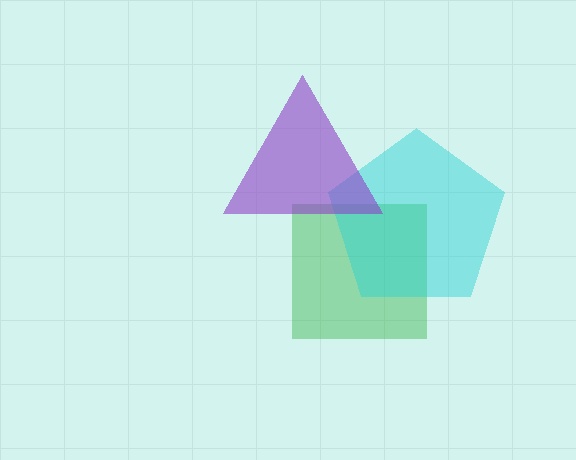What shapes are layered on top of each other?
The layered shapes are: a green square, a cyan pentagon, a purple triangle.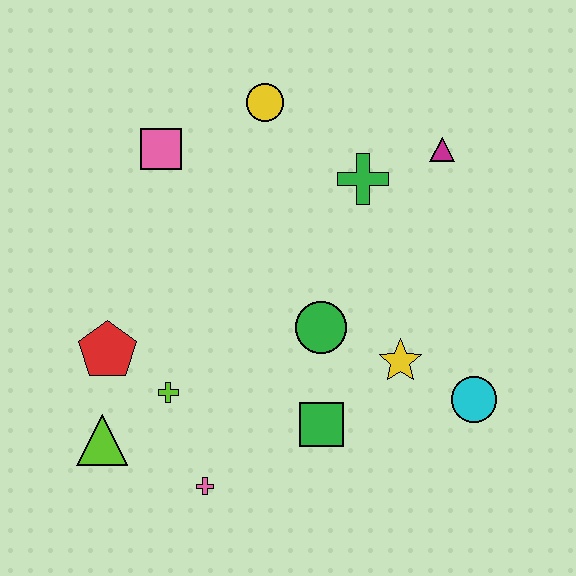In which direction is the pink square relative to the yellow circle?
The pink square is to the left of the yellow circle.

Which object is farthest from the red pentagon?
The magenta triangle is farthest from the red pentagon.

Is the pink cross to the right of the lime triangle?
Yes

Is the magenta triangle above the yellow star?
Yes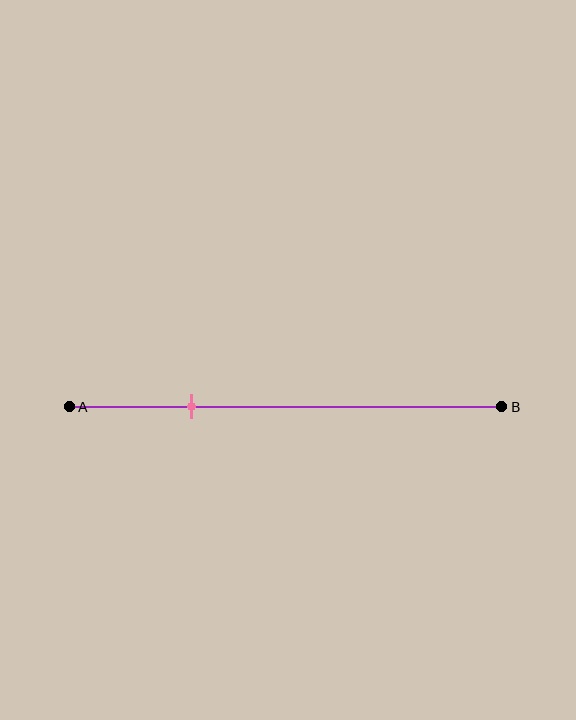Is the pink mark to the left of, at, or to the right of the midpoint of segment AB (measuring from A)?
The pink mark is to the left of the midpoint of segment AB.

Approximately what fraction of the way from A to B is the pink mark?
The pink mark is approximately 30% of the way from A to B.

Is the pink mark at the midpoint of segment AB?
No, the mark is at about 30% from A, not at the 50% midpoint.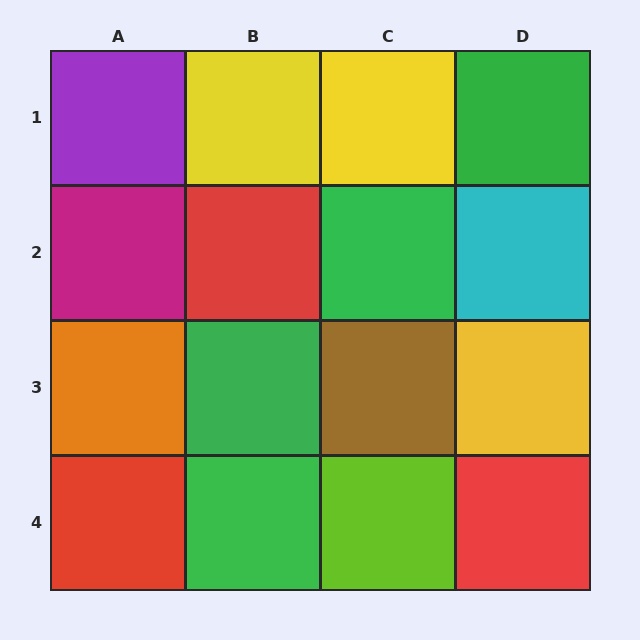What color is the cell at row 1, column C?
Yellow.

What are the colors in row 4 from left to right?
Red, green, lime, red.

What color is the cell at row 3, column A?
Orange.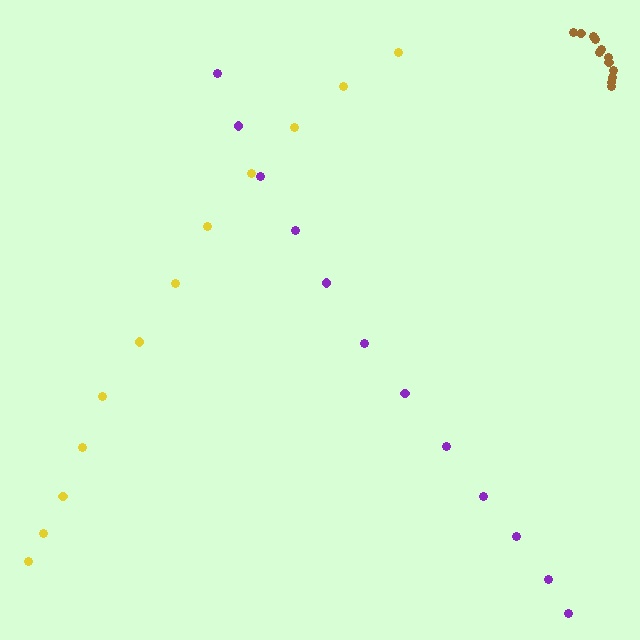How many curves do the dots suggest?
There are 3 distinct paths.